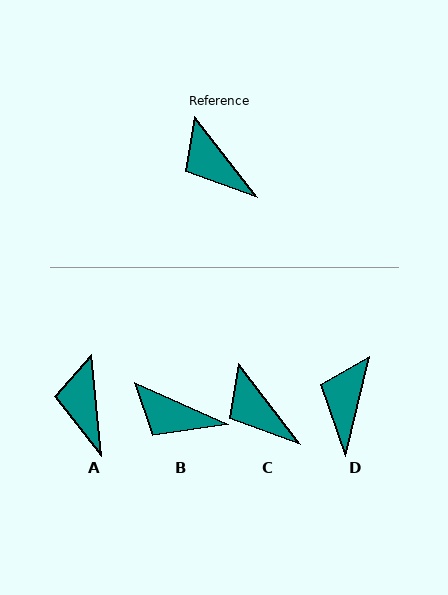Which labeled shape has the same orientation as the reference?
C.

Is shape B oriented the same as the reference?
No, it is off by about 29 degrees.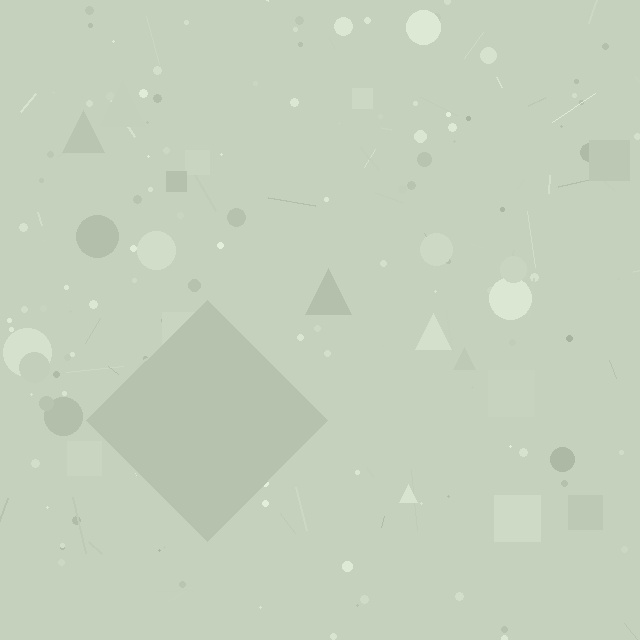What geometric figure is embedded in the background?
A diamond is embedded in the background.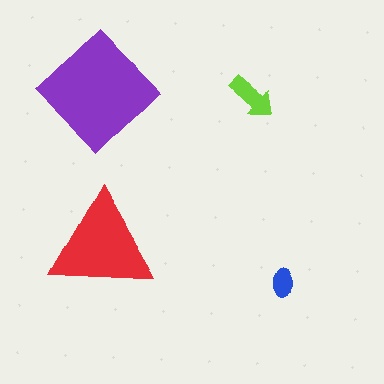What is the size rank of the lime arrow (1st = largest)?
3rd.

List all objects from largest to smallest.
The purple diamond, the red triangle, the lime arrow, the blue ellipse.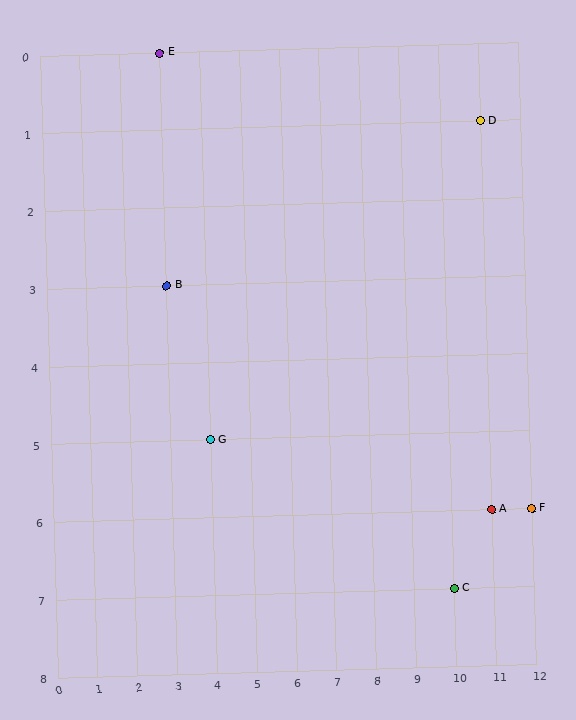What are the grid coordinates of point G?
Point G is at grid coordinates (4, 5).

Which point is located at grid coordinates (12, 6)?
Point F is at (12, 6).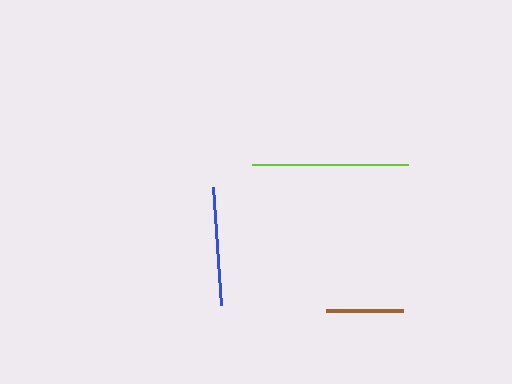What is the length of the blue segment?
The blue segment is approximately 119 pixels long.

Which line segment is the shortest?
The brown line is the shortest at approximately 77 pixels.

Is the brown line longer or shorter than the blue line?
The blue line is longer than the brown line.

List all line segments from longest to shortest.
From longest to shortest: lime, blue, brown.